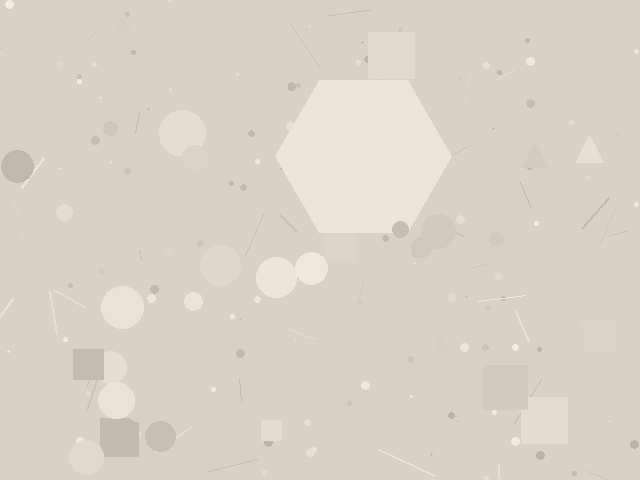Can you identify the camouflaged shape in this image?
The camouflaged shape is a hexagon.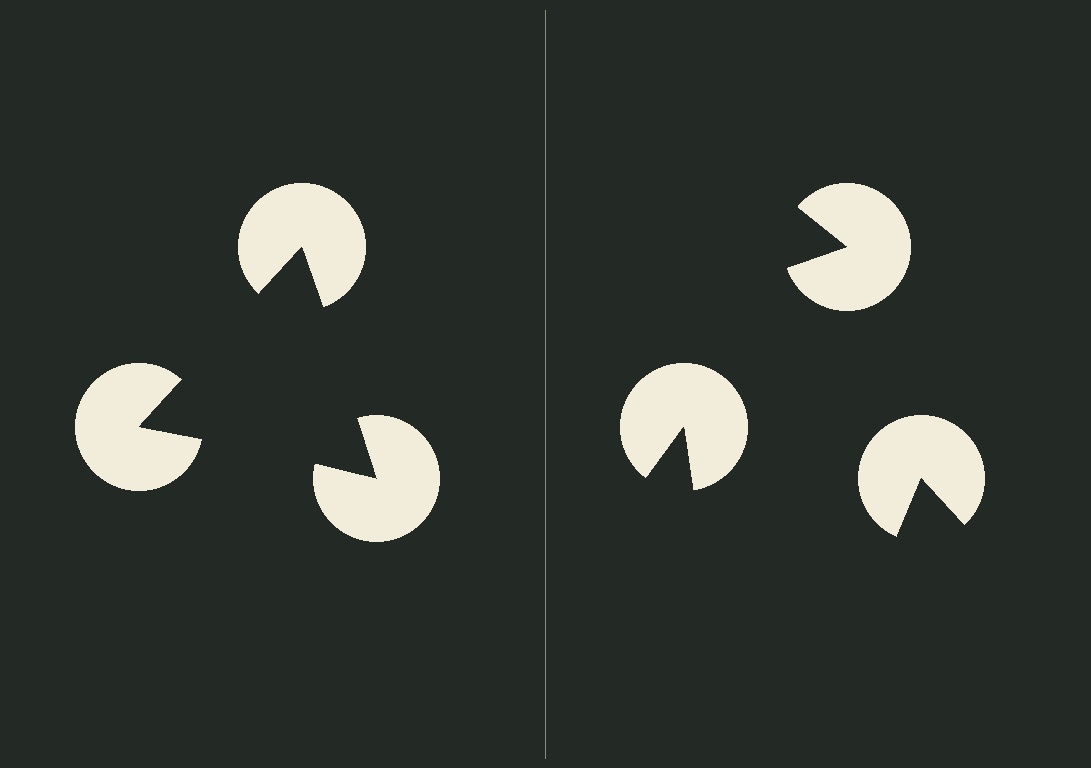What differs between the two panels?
The pac-man discs are positioned identically on both sides; only the wedge orientations differ. On the left they align to a triangle; on the right they are misaligned.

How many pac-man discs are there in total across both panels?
6 — 3 on each side.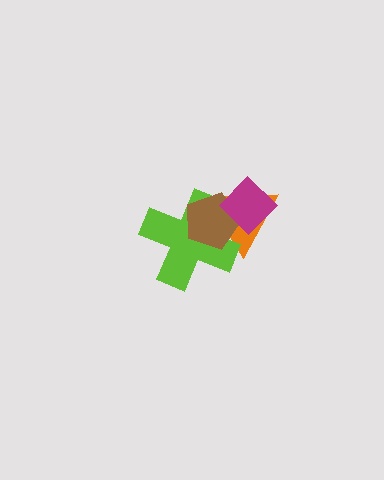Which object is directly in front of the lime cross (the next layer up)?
The brown pentagon is directly in front of the lime cross.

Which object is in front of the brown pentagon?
The magenta diamond is in front of the brown pentagon.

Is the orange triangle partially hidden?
Yes, it is partially covered by another shape.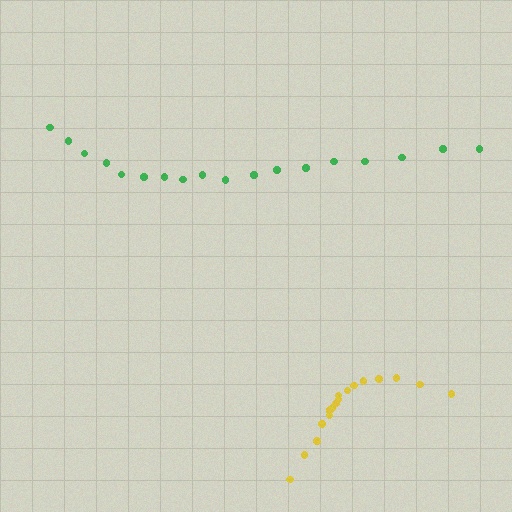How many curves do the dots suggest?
There are 2 distinct paths.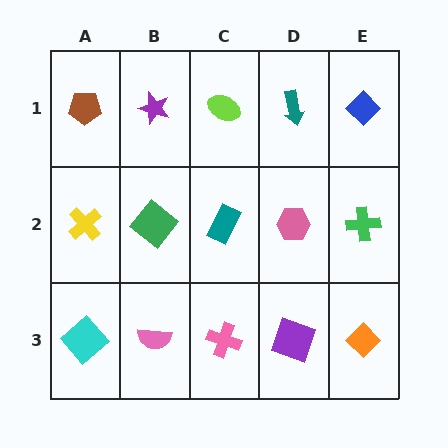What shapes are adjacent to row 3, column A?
A yellow cross (row 2, column A), a pink semicircle (row 3, column B).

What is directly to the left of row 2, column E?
A pink hexagon.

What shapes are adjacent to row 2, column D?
A teal arrow (row 1, column D), a purple square (row 3, column D), a teal rectangle (row 2, column C), a green cross (row 2, column E).